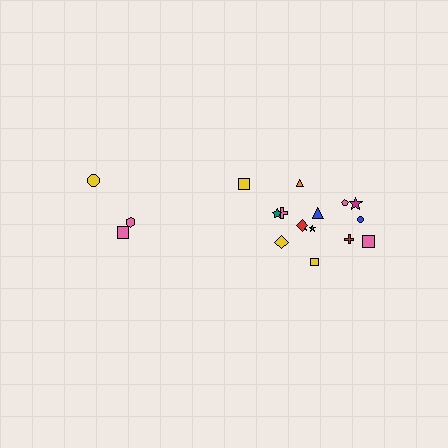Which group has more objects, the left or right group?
The right group.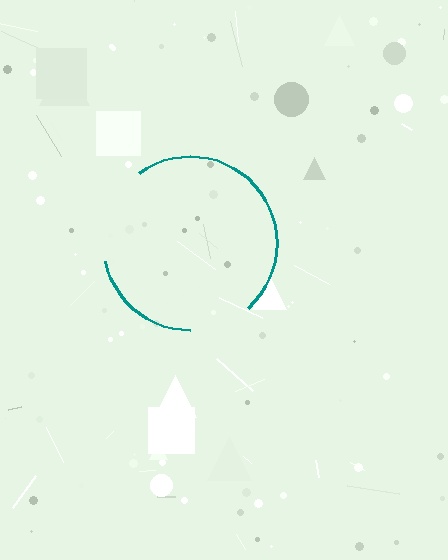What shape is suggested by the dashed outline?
The dashed outline suggests a circle.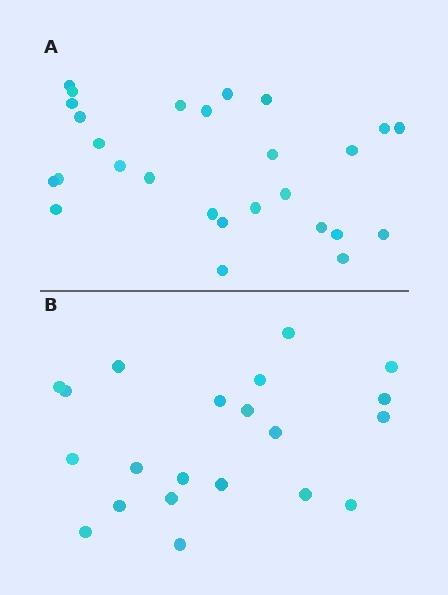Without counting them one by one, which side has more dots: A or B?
Region A (the top region) has more dots.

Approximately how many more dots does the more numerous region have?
Region A has about 6 more dots than region B.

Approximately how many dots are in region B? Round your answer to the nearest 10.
About 20 dots. (The exact count is 21, which rounds to 20.)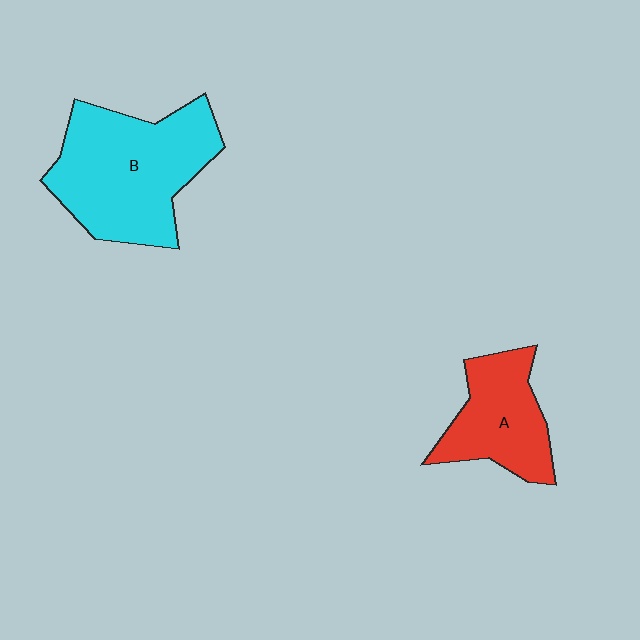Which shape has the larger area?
Shape B (cyan).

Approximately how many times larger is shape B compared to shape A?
Approximately 1.7 times.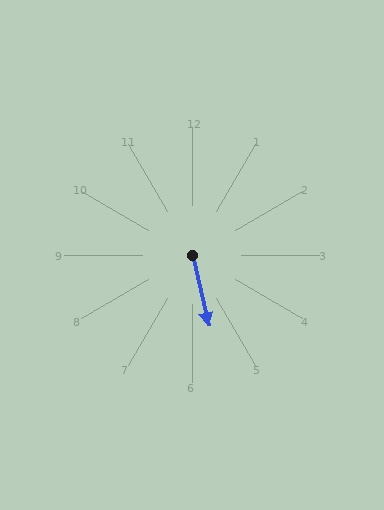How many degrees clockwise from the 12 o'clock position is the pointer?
Approximately 167 degrees.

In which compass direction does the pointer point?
South.